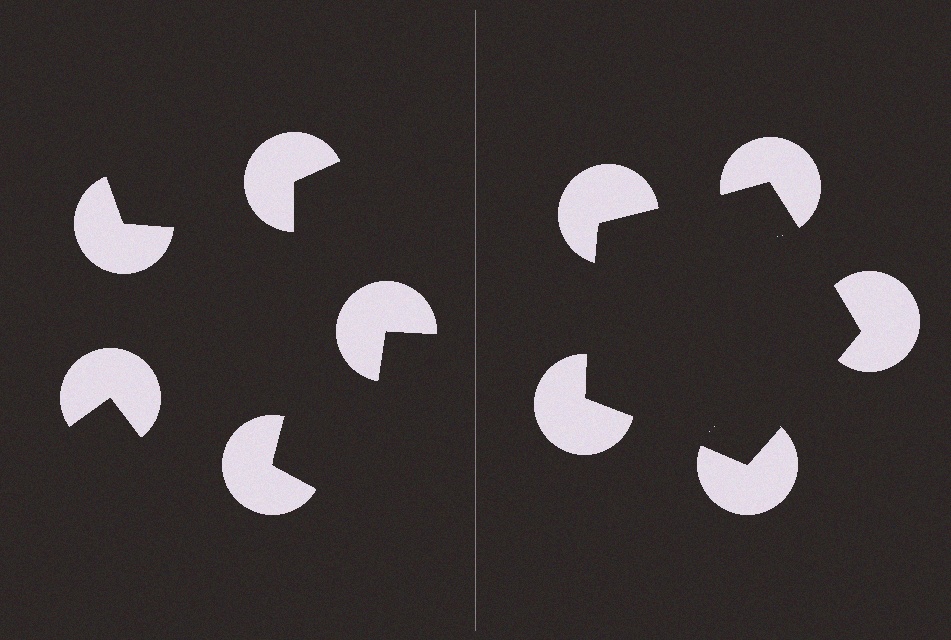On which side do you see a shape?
An illusory pentagon appears on the right side. On the left side the wedge cuts are rotated, so no coherent shape forms.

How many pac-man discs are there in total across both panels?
10 — 5 on each side.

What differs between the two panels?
The pac-man discs are positioned identically on both sides; only the wedge orientations differ. On the right they align to a pentagon; on the left they are misaligned.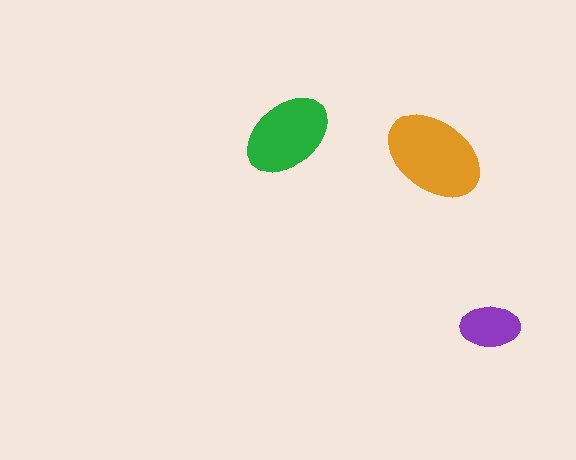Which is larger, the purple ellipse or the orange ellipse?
The orange one.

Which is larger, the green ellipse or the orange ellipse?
The orange one.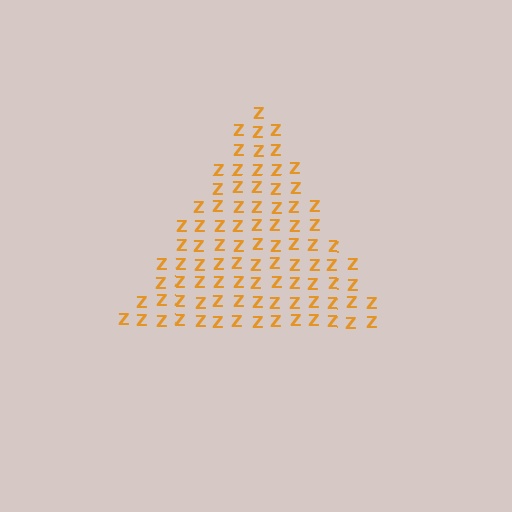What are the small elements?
The small elements are letter Z's.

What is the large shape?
The large shape is a triangle.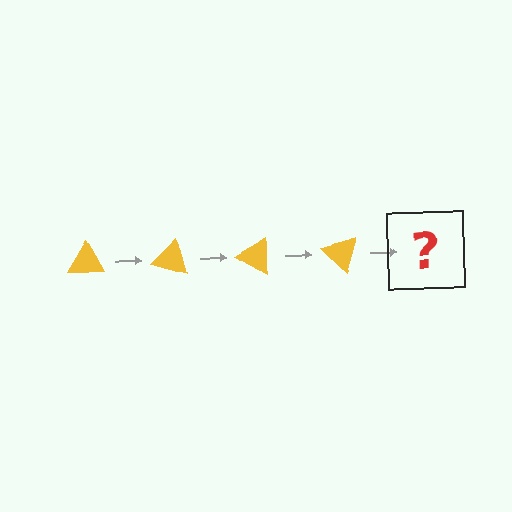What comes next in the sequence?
The next element should be a yellow triangle rotated 60 degrees.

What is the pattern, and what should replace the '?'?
The pattern is that the triangle rotates 15 degrees each step. The '?' should be a yellow triangle rotated 60 degrees.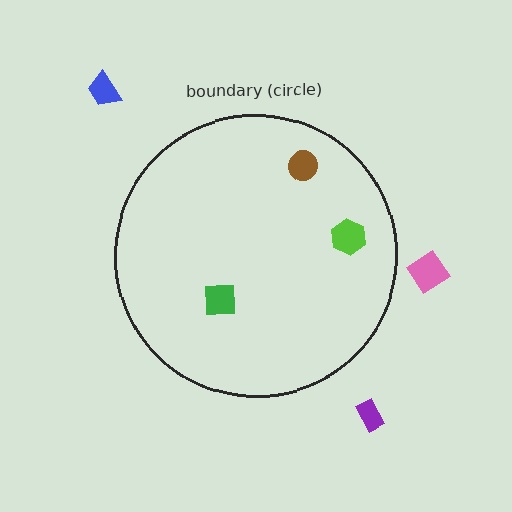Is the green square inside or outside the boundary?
Inside.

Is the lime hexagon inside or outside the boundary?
Inside.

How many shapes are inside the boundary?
3 inside, 3 outside.